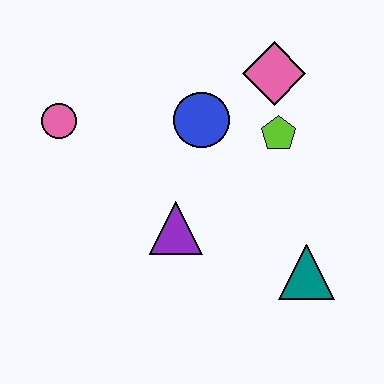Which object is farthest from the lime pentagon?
The pink circle is farthest from the lime pentagon.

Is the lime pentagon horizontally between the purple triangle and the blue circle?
No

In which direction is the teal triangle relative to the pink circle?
The teal triangle is to the right of the pink circle.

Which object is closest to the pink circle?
The blue circle is closest to the pink circle.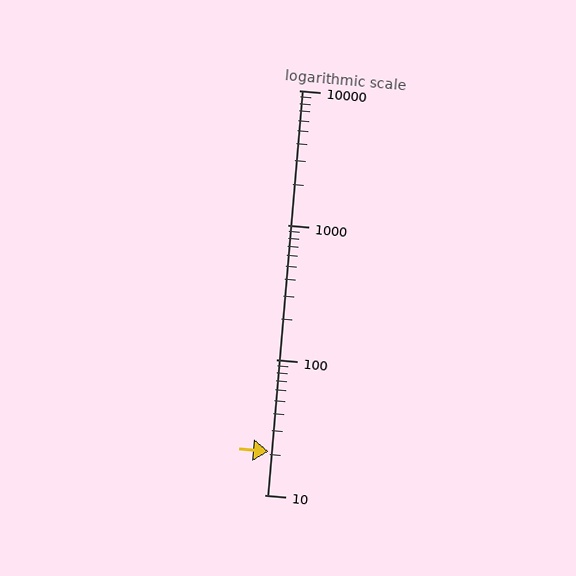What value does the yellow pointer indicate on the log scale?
The pointer indicates approximately 21.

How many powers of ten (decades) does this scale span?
The scale spans 3 decades, from 10 to 10000.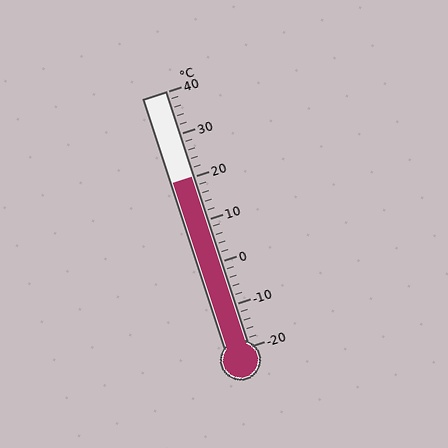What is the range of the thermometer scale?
The thermometer scale ranges from -20°C to 40°C.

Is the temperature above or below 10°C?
The temperature is above 10°C.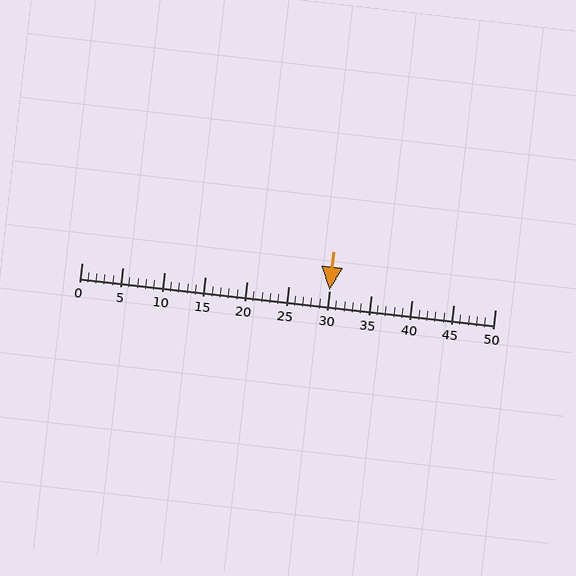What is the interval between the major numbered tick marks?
The major tick marks are spaced 5 units apart.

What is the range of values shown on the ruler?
The ruler shows values from 0 to 50.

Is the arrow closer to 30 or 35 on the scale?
The arrow is closer to 30.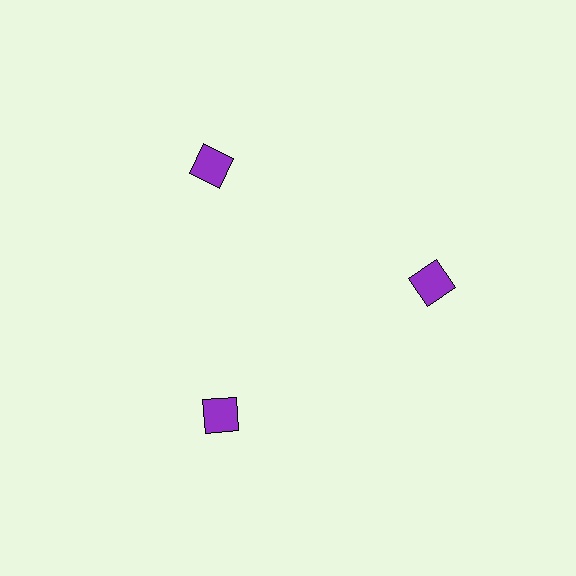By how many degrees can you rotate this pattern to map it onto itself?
The pattern maps onto itself every 120 degrees of rotation.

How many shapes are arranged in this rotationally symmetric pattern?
There are 3 shapes, arranged in 3 groups of 1.